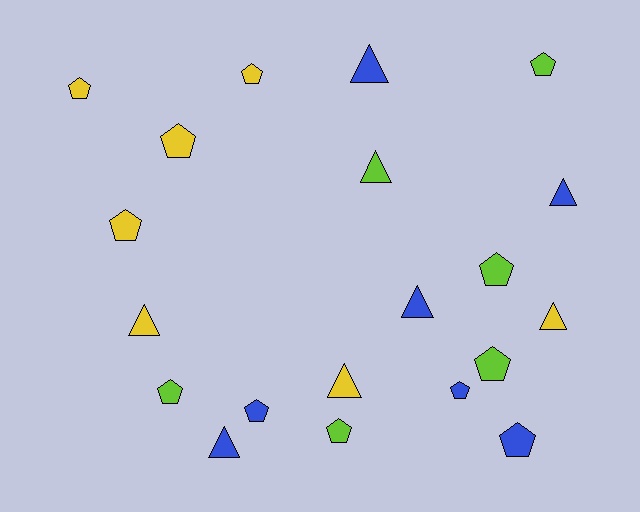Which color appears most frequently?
Blue, with 7 objects.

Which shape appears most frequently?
Pentagon, with 12 objects.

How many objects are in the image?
There are 20 objects.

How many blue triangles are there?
There are 4 blue triangles.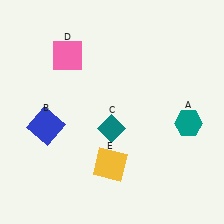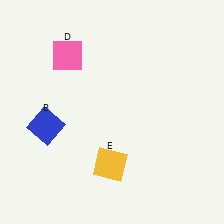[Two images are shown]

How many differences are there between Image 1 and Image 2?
There are 2 differences between the two images.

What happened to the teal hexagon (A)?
The teal hexagon (A) was removed in Image 2. It was in the bottom-right area of Image 1.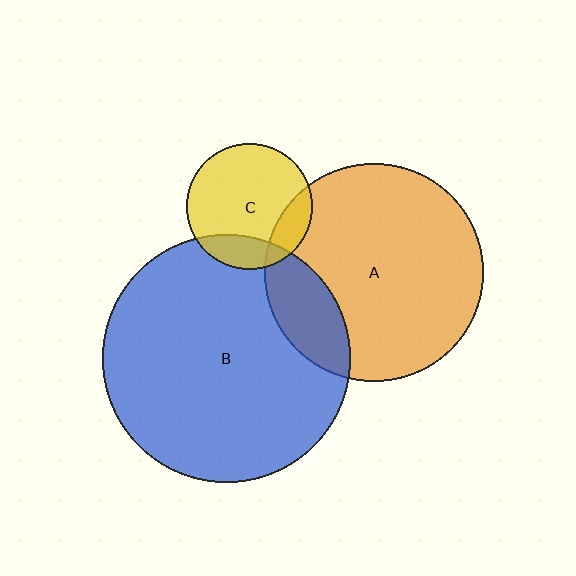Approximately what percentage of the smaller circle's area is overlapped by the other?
Approximately 20%.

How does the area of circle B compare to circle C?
Approximately 3.9 times.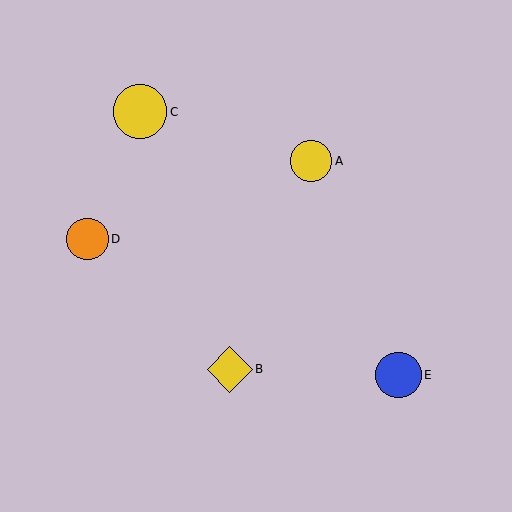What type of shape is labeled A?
Shape A is a yellow circle.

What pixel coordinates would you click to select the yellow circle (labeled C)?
Click at (140, 112) to select the yellow circle C.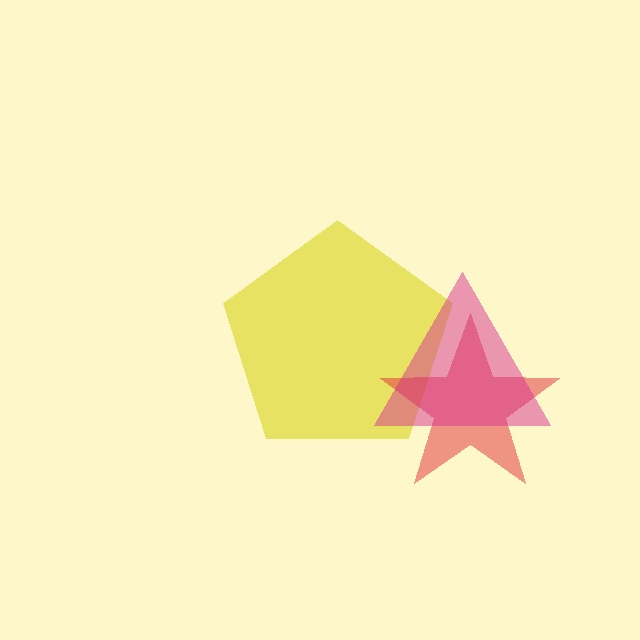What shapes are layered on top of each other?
The layered shapes are: a yellow pentagon, a red star, a magenta triangle.